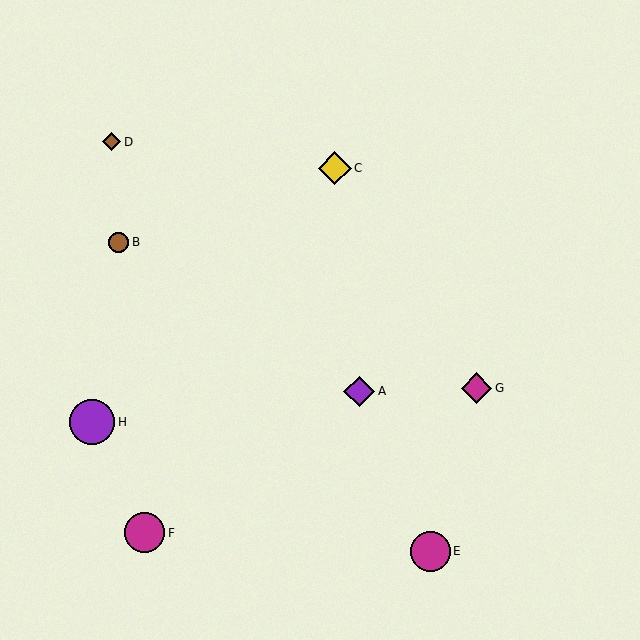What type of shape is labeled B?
Shape B is a brown circle.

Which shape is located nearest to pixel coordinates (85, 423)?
The purple circle (labeled H) at (92, 422) is nearest to that location.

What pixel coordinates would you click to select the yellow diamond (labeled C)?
Click at (335, 168) to select the yellow diamond C.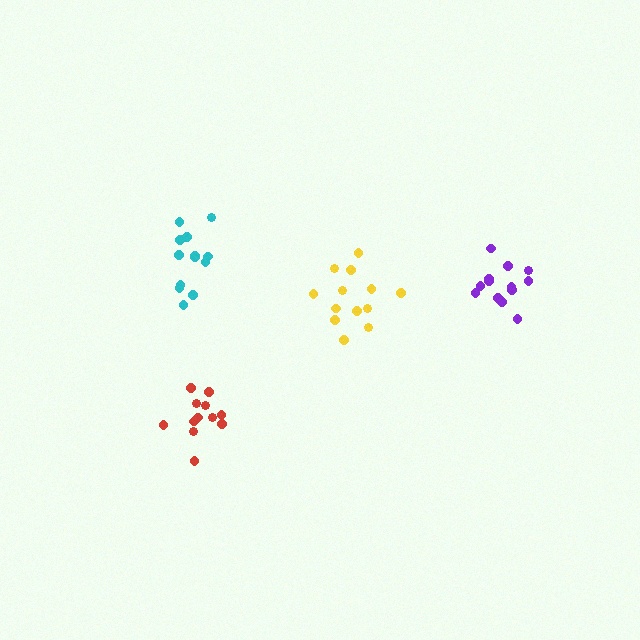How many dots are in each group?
Group 1: 12 dots, Group 2: 13 dots, Group 3: 13 dots, Group 4: 13 dots (51 total).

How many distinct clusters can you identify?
There are 4 distinct clusters.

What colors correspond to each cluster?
The clusters are colored: red, yellow, purple, cyan.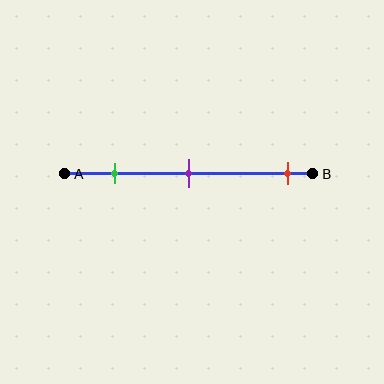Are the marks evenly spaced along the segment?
No, the marks are not evenly spaced.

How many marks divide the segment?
There are 3 marks dividing the segment.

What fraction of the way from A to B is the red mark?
The red mark is approximately 90% (0.9) of the way from A to B.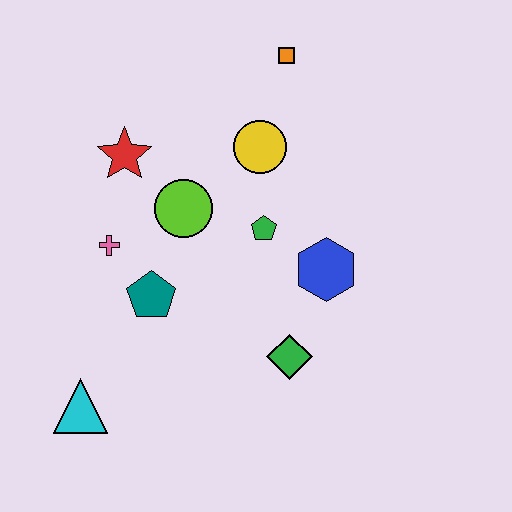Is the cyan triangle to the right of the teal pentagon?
No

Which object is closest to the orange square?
The yellow circle is closest to the orange square.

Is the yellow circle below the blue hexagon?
No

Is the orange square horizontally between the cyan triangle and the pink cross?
No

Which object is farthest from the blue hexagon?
The cyan triangle is farthest from the blue hexagon.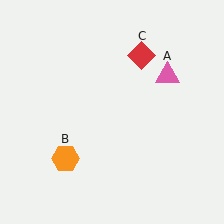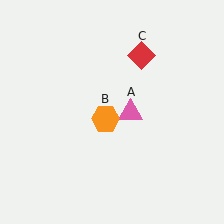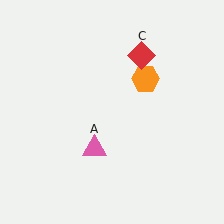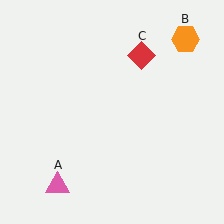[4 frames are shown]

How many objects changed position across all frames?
2 objects changed position: pink triangle (object A), orange hexagon (object B).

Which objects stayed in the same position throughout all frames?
Red diamond (object C) remained stationary.